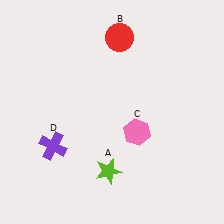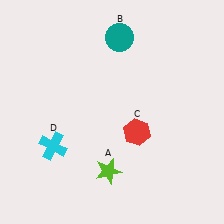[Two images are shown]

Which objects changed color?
B changed from red to teal. C changed from pink to red. D changed from purple to cyan.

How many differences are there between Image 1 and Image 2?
There are 3 differences between the two images.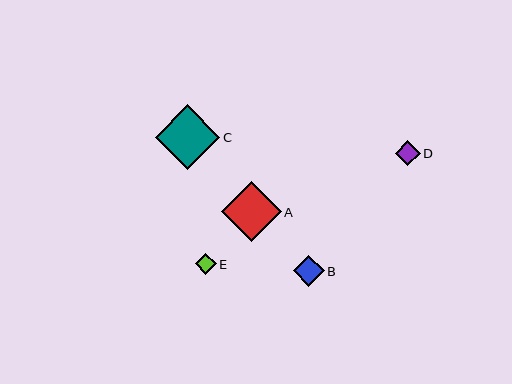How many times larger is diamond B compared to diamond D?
Diamond B is approximately 1.2 times the size of diamond D.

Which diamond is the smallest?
Diamond E is the smallest with a size of approximately 21 pixels.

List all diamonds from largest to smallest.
From largest to smallest: C, A, B, D, E.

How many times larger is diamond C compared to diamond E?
Diamond C is approximately 3.0 times the size of diamond E.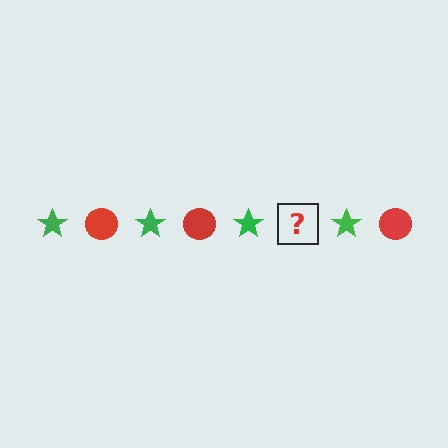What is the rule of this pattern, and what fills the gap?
The rule is that the pattern alternates between green star and red circle. The gap should be filled with a red circle.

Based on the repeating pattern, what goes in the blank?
The blank should be a red circle.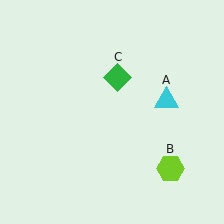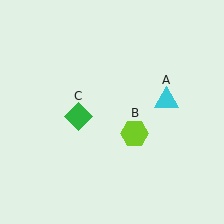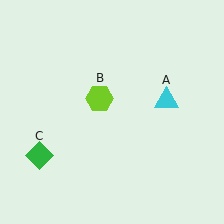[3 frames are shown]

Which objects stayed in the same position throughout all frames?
Cyan triangle (object A) remained stationary.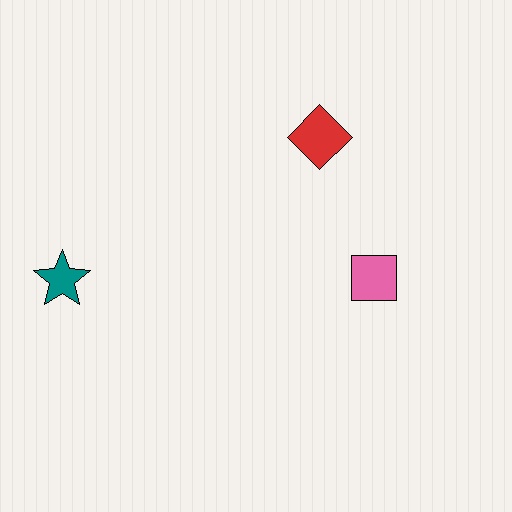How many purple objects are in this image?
There are no purple objects.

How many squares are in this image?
There is 1 square.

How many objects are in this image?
There are 3 objects.